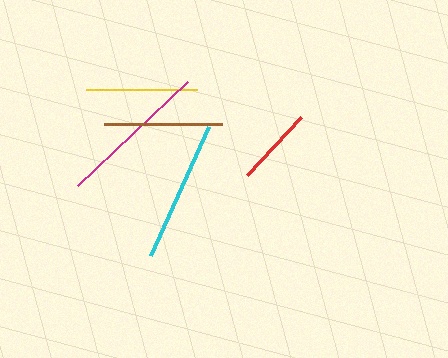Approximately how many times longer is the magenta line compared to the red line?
The magenta line is approximately 1.9 times the length of the red line.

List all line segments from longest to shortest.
From longest to shortest: magenta, cyan, brown, yellow, red.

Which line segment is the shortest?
The red line is the shortest at approximately 79 pixels.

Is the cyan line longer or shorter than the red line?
The cyan line is longer than the red line.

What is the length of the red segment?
The red segment is approximately 79 pixels long.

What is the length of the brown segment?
The brown segment is approximately 118 pixels long.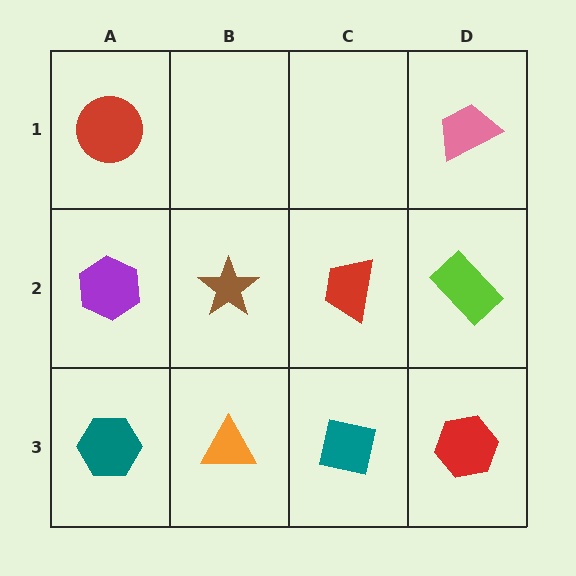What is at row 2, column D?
A lime rectangle.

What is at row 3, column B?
An orange triangle.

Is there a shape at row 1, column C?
No, that cell is empty.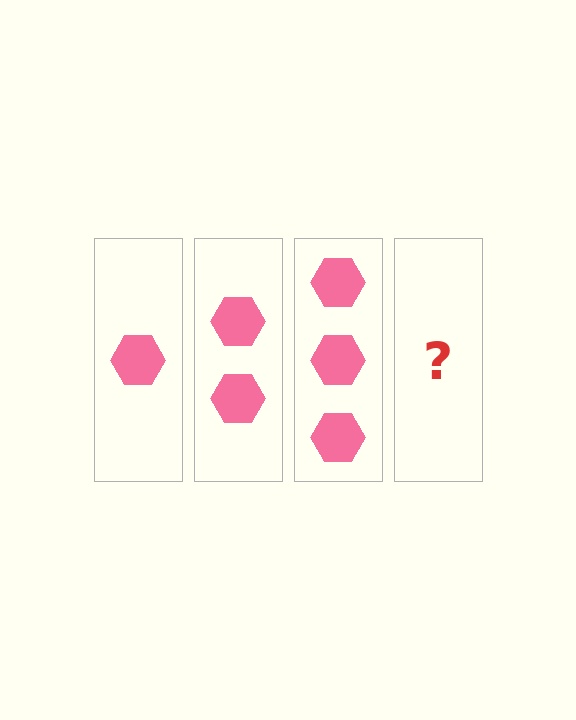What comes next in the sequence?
The next element should be 4 hexagons.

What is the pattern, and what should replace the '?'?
The pattern is that each step adds one more hexagon. The '?' should be 4 hexagons.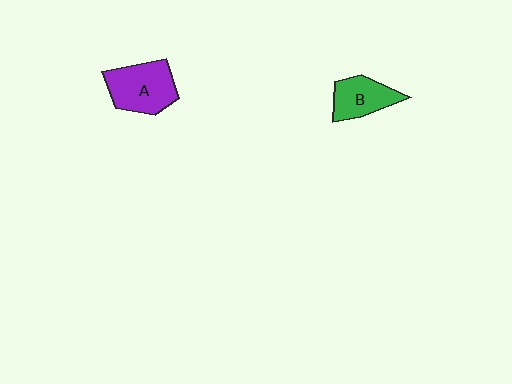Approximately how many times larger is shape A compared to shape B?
Approximately 1.4 times.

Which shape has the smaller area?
Shape B (green).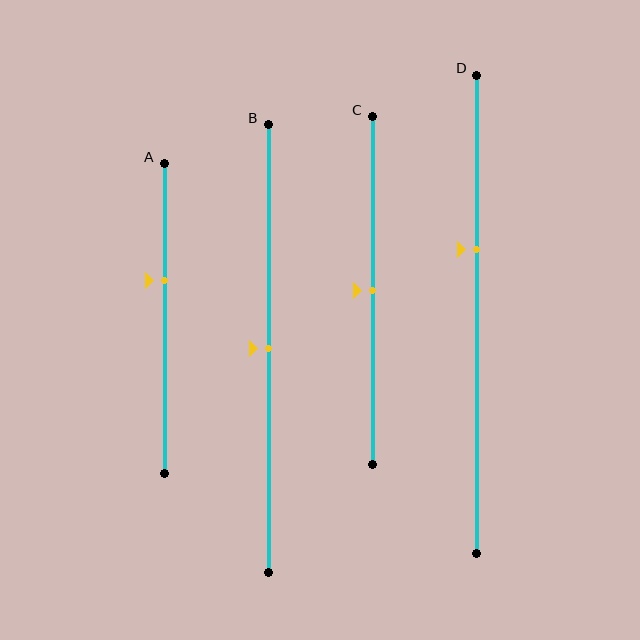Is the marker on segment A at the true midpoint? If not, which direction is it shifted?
No, the marker on segment A is shifted upward by about 12% of the segment length.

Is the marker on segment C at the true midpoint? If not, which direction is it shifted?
Yes, the marker on segment C is at the true midpoint.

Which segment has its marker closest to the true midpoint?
Segment B has its marker closest to the true midpoint.